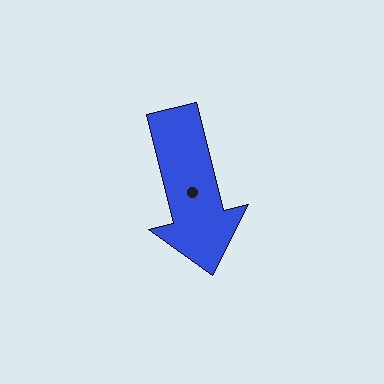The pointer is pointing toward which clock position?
Roughly 6 o'clock.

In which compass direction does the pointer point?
South.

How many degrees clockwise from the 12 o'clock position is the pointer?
Approximately 166 degrees.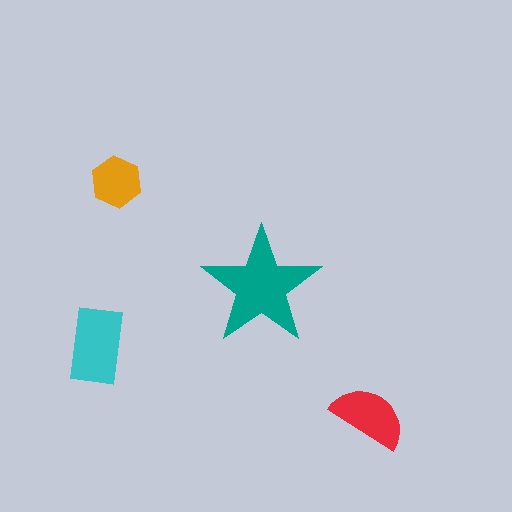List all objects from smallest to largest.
The orange hexagon, the red semicircle, the cyan rectangle, the teal star.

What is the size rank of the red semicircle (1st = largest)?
3rd.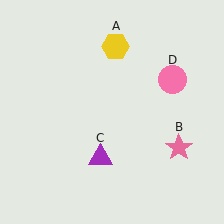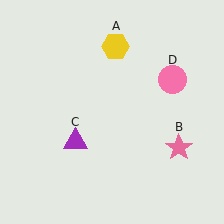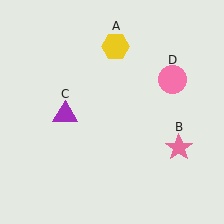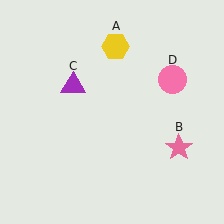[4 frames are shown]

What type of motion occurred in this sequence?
The purple triangle (object C) rotated clockwise around the center of the scene.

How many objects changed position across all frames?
1 object changed position: purple triangle (object C).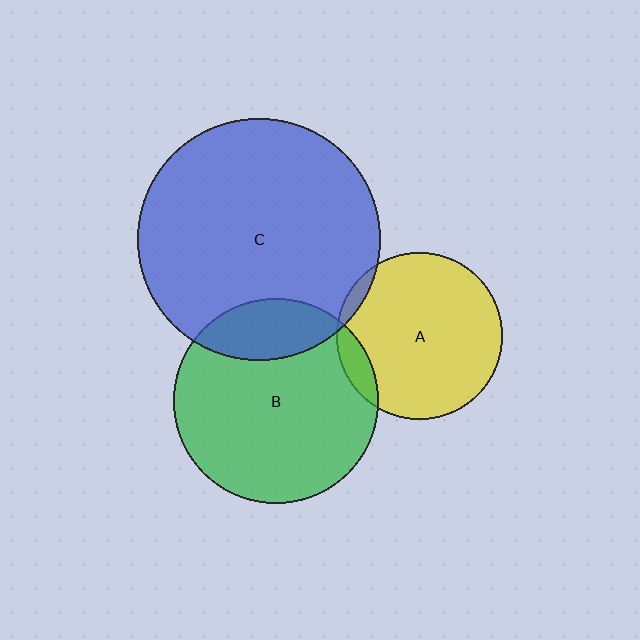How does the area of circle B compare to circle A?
Approximately 1.5 times.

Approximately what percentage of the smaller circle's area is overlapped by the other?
Approximately 20%.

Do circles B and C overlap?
Yes.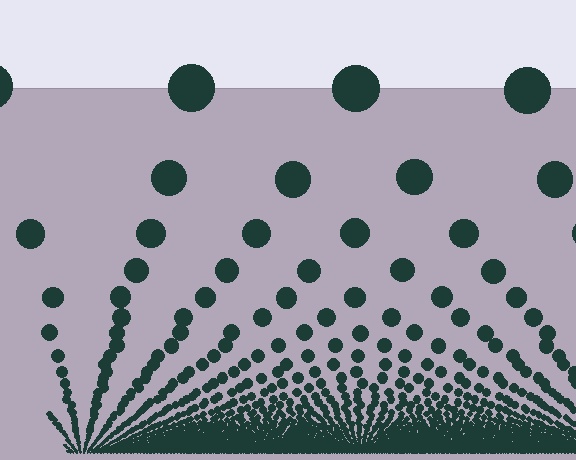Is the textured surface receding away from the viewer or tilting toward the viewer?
The surface appears to tilt toward the viewer. Texture elements get larger and sparser toward the top.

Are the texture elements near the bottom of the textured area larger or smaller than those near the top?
Smaller. The gradient is inverted — elements near the bottom are smaller and denser.